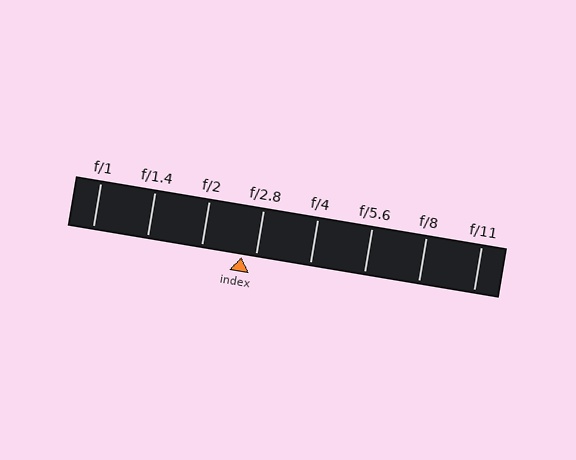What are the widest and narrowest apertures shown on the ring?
The widest aperture shown is f/1 and the narrowest is f/11.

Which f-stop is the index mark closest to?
The index mark is closest to f/2.8.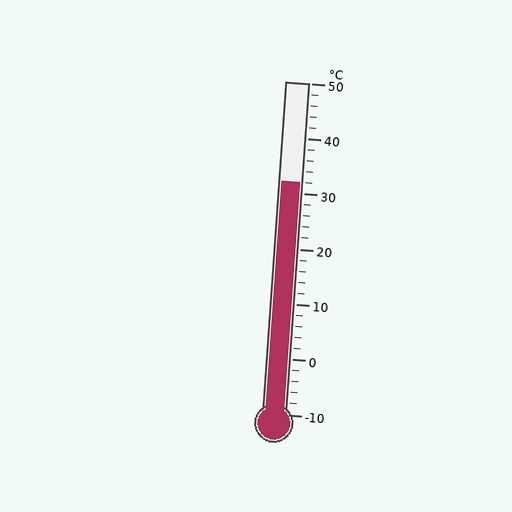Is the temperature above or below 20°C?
The temperature is above 20°C.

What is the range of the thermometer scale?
The thermometer scale ranges from -10°C to 50°C.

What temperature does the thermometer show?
The thermometer shows approximately 32°C.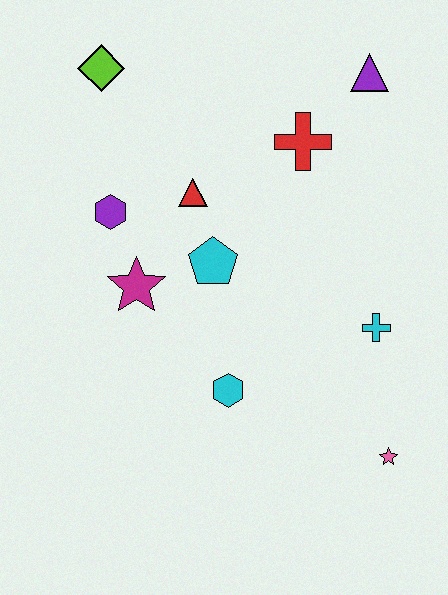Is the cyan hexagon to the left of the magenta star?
No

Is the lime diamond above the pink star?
Yes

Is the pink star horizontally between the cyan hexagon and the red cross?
No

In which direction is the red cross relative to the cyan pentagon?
The red cross is above the cyan pentagon.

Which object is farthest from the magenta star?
The purple triangle is farthest from the magenta star.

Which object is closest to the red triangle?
The cyan pentagon is closest to the red triangle.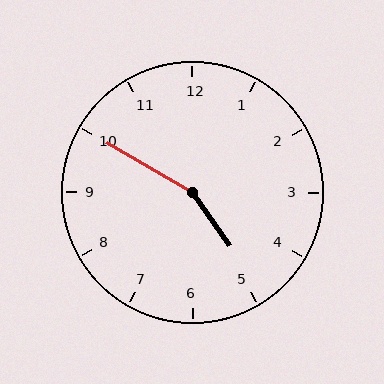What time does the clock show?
4:50.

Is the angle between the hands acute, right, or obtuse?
It is obtuse.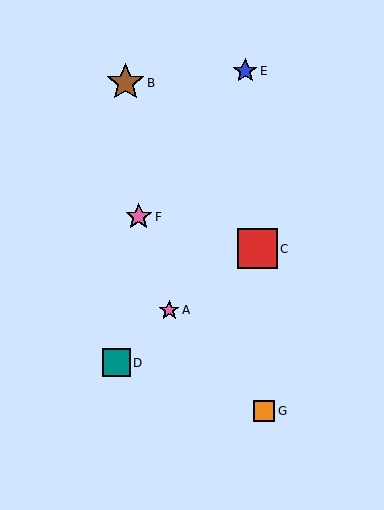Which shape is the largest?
The red square (labeled C) is the largest.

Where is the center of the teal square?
The center of the teal square is at (116, 363).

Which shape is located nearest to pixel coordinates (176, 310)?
The pink star (labeled A) at (169, 310) is nearest to that location.